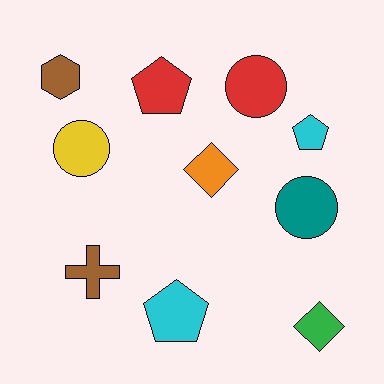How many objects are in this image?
There are 10 objects.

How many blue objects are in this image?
There are no blue objects.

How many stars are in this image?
There are no stars.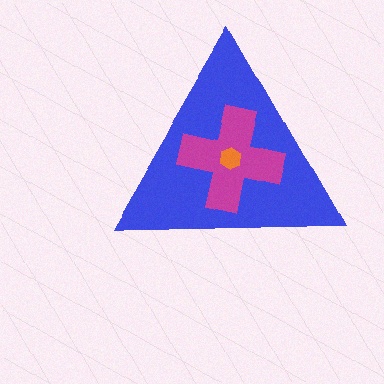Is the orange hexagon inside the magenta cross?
Yes.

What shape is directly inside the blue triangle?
The magenta cross.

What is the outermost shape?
The blue triangle.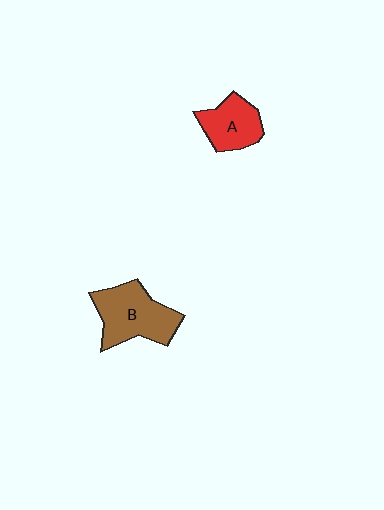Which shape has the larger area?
Shape B (brown).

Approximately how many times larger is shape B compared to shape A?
Approximately 1.5 times.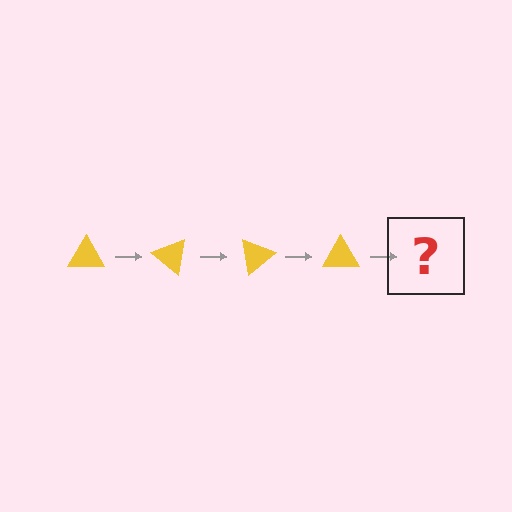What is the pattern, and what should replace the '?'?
The pattern is that the triangle rotates 40 degrees each step. The '?' should be a yellow triangle rotated 160 degrees.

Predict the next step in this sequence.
The next step is a yellow triangle rotated 160 degrees.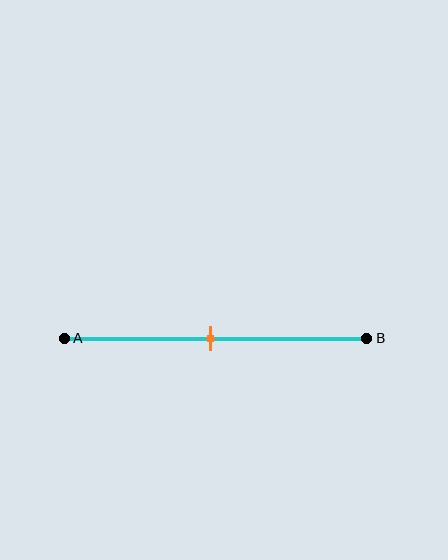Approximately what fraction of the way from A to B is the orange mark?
The orange mark is approximately 50% of the way from A to B.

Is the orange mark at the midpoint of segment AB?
Yes, the mark is approximately at the midpoint.